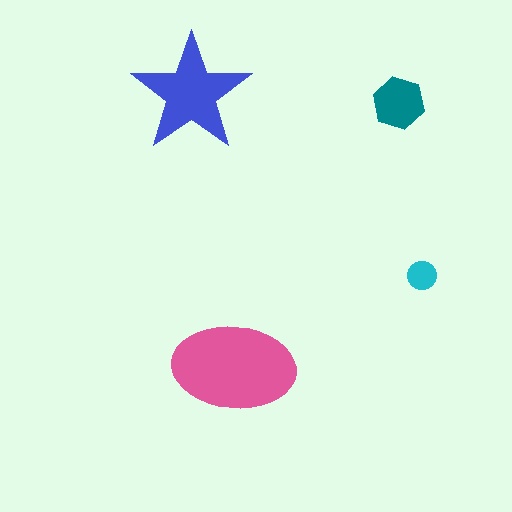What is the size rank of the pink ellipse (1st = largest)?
1st.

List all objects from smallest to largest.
The cyan circle, the teal hexagon, the blue star, the pink ellipse.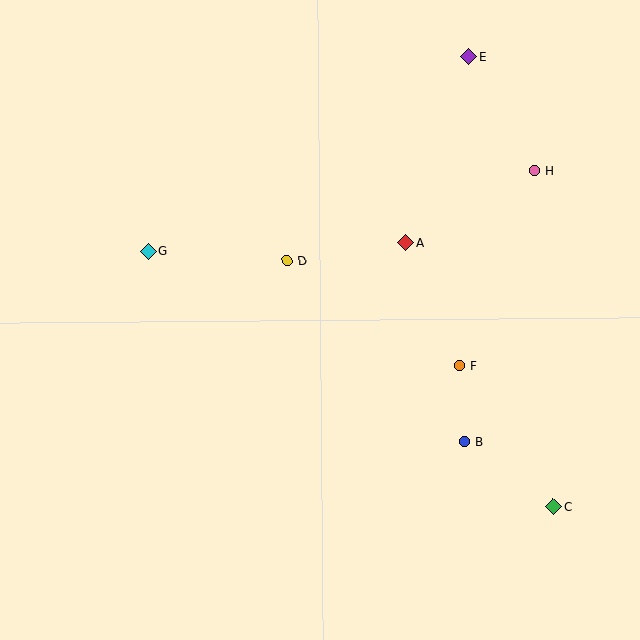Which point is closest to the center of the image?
Point D at (287, 261) is closest to the center.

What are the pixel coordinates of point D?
Point D is at (287, 261).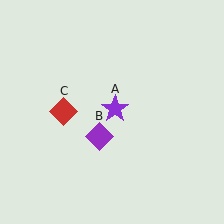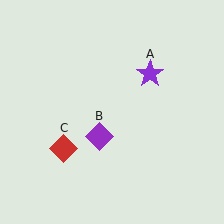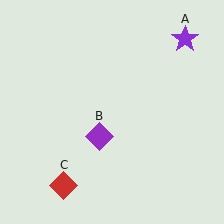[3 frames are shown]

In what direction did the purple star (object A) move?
The purple star (object A) moved up and to the right.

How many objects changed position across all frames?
2 objects changed position: purple star (object A), red diamond (object C).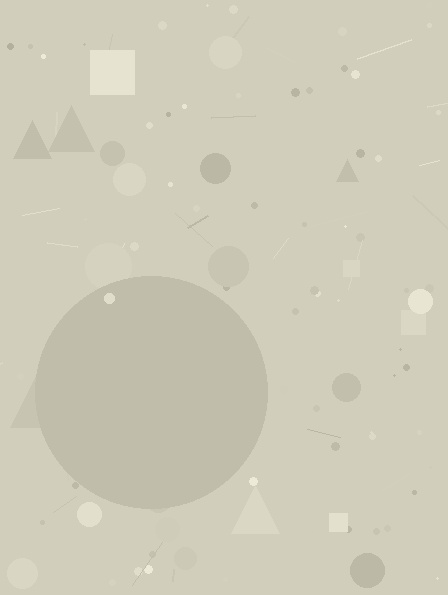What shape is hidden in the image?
A circle is hidden in the image.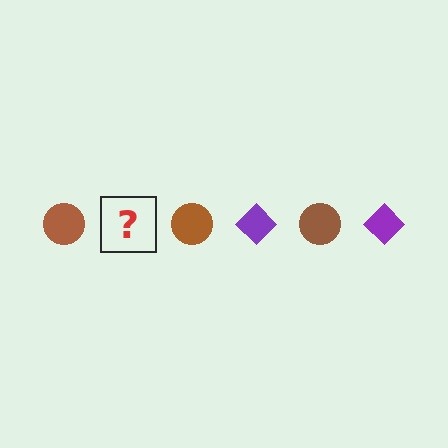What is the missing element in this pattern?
The missing element is a purple diamond.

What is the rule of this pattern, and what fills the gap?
The rule is that the pattern alternates between brown circle and purple diamond. The gap should be filled with a purple diamond.